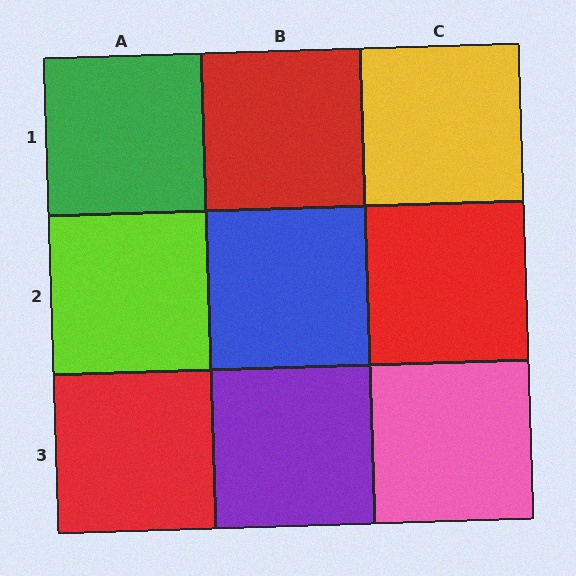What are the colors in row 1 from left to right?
Green, red, yellow.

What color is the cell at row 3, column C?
Pink.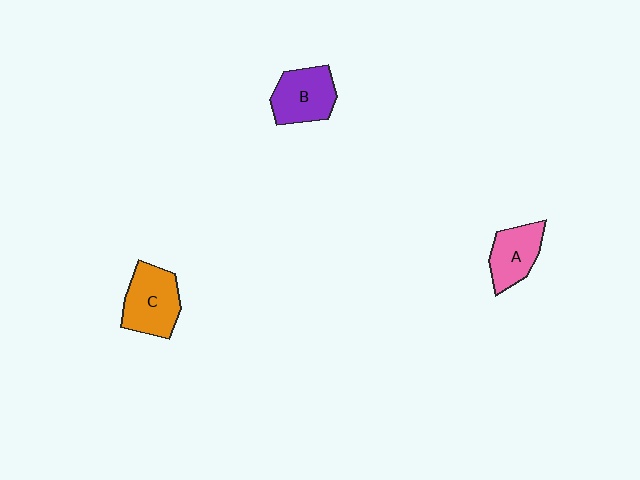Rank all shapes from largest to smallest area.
From largest to smallest: C (orange), B (purple), A (pink).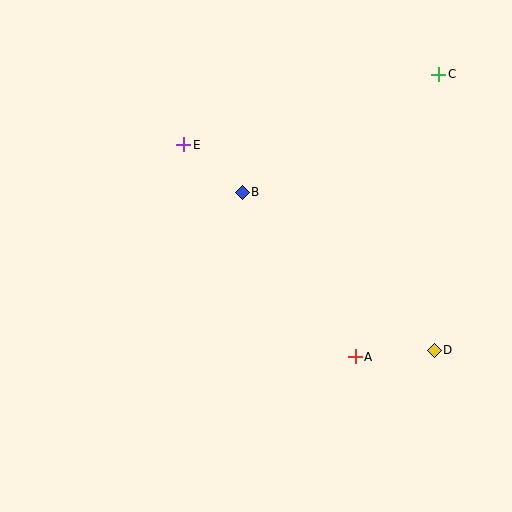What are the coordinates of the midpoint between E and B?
The midpoint between E and B is at (213, 169).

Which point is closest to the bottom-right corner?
Point D is closest to the bottom-right corner.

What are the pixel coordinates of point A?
Point A is at (355, 357).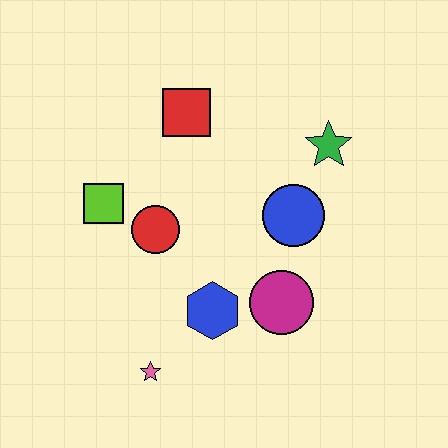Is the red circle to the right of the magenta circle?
No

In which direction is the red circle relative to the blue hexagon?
The red circle is above the blue hexagon.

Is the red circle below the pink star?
No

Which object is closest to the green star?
The blue circle is closest to the green star.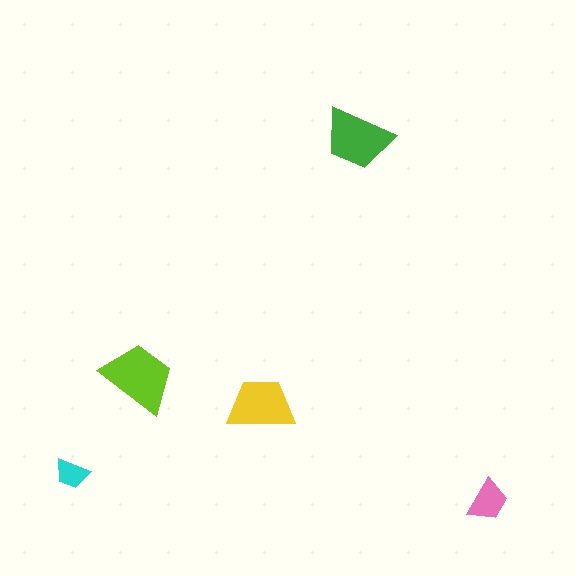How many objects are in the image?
There are 5 objects in the image.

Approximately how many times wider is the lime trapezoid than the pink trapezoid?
About 1.5 times wider.